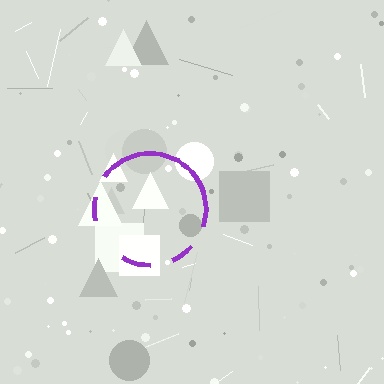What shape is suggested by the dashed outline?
The dashed outline suggests a circle.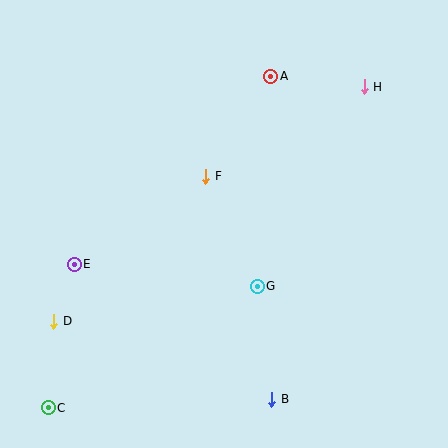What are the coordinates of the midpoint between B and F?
The midpoint between B and F is at (239, 288).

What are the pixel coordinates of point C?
Point C is at (48, 408).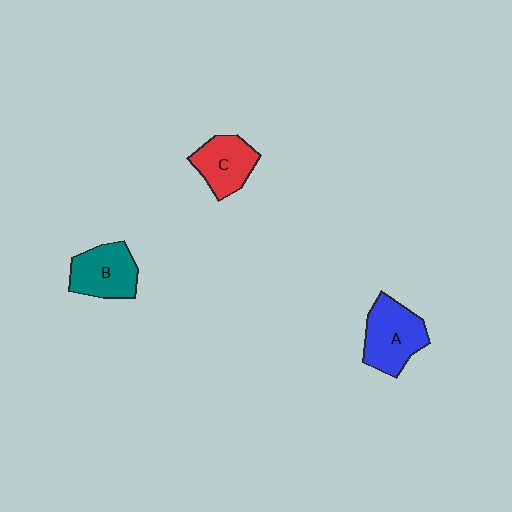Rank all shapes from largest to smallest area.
From largest to smallest: A (blue), B (teal), C (red).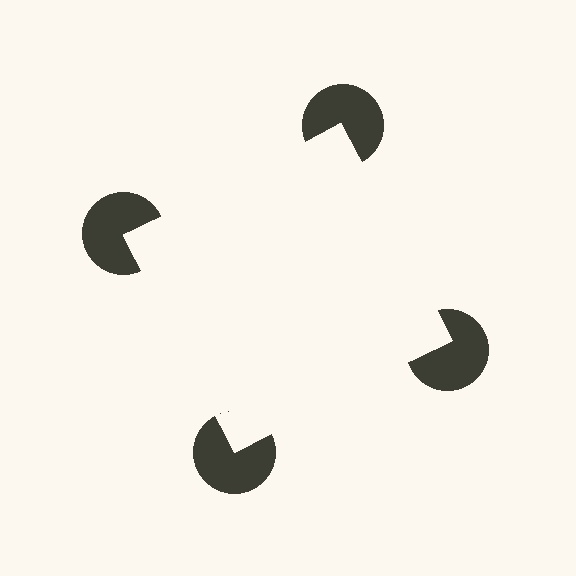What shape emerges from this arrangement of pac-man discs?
An illusory square — its edges are inferred from the aligned wedge cuts in the pac-man discs, not physically drawn.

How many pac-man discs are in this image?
There are 4 — one at each vertex of the illusory square.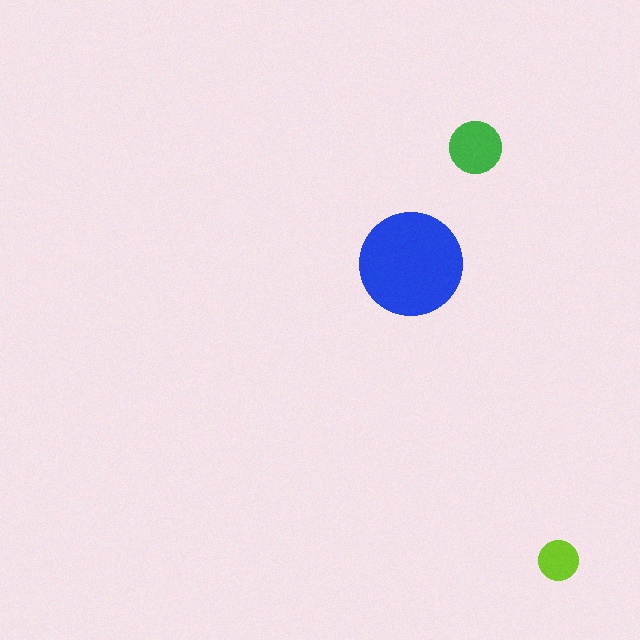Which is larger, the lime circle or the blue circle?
The blue one.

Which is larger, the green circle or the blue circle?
The blue one.